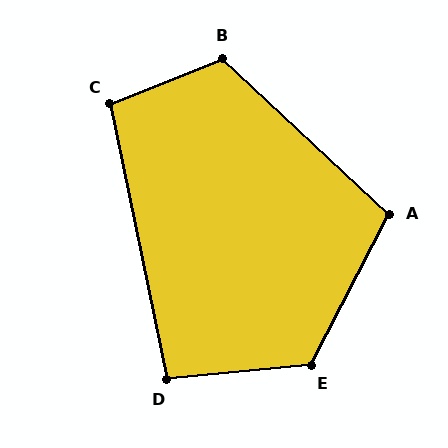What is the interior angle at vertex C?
Approximately 100 degrees (obtuse).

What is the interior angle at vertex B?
Approximately 115 degrees (obtuse).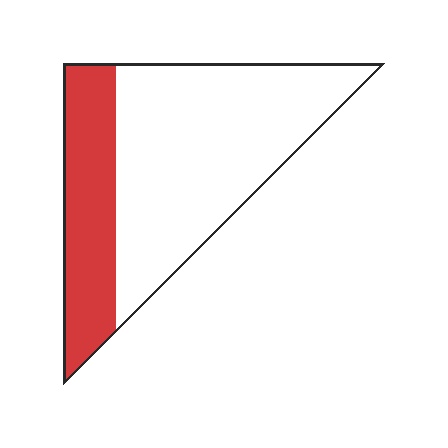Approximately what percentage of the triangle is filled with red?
Approximately 30%.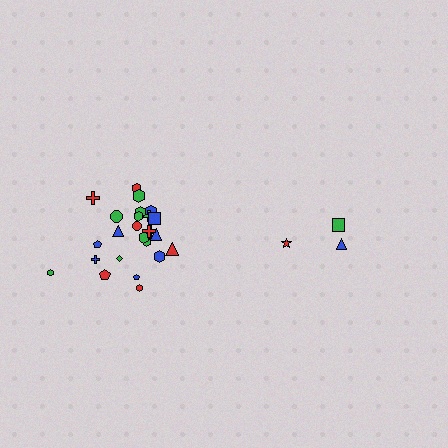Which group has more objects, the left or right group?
The left group.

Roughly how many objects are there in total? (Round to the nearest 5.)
Roughly 30 objects in total.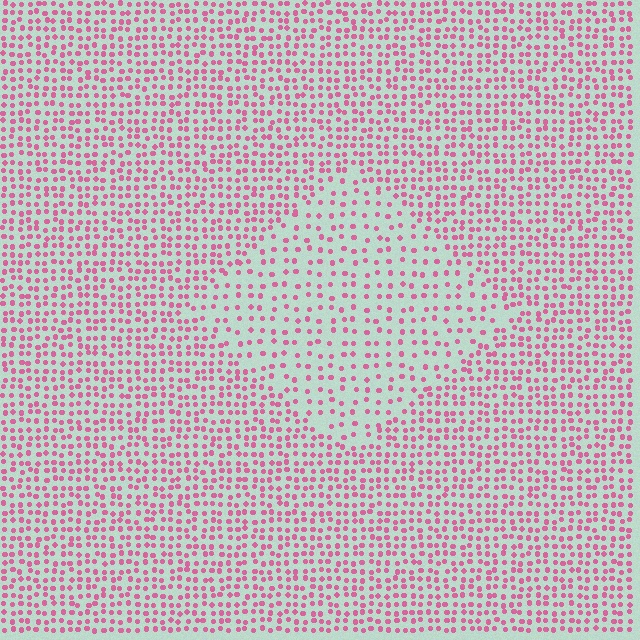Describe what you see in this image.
The image contains small pink elements arranged at two different densities. A diamond-shaped region is visible where the elements are less densely packed than the surrounding area.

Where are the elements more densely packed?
The elements are more densely packed outside the diamond boundary.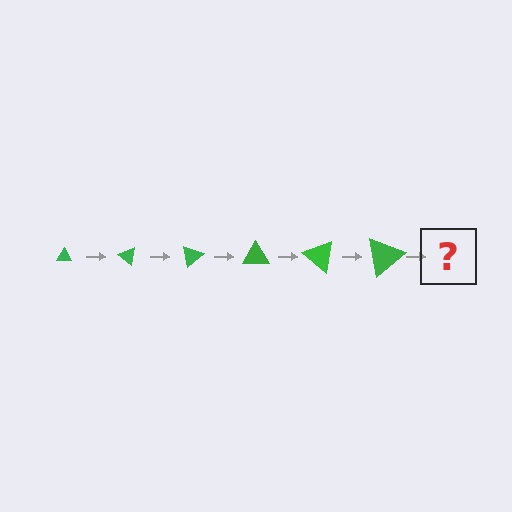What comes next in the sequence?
The next element should be a triangle, larger than the previous one and rotated 240 degrees from the start.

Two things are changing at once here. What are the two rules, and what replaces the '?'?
The two rules are that the triangle grows larger each step and it rotates 40 degrees each step. The '?' should be a triangle, larger than the previous one and rotated 240 degrees from the start.